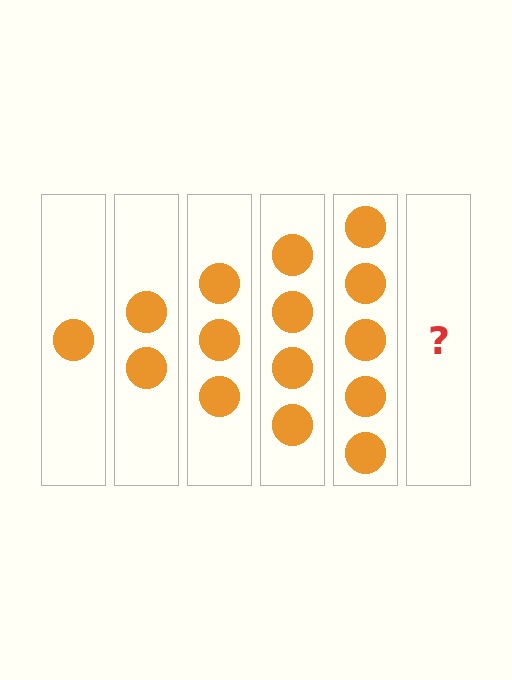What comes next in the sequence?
The next element should be 6 circles.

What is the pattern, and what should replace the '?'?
The pattern is that each step adds one more circle. The '?' should be 6 circles.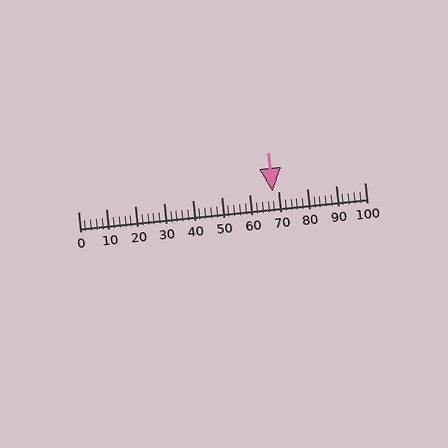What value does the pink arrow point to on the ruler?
The pink arrow points to approximately 68.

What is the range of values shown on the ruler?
The ruler shows values from 0 to 100.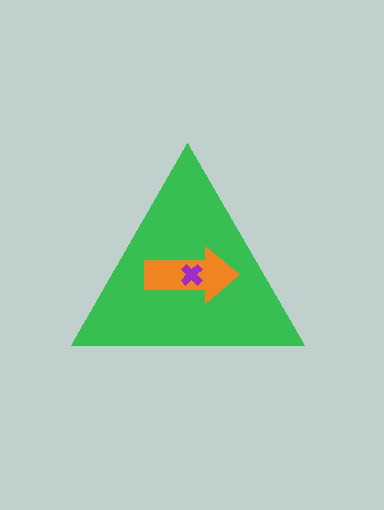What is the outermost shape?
The green triangle.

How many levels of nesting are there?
3.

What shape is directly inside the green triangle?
The orange arrow.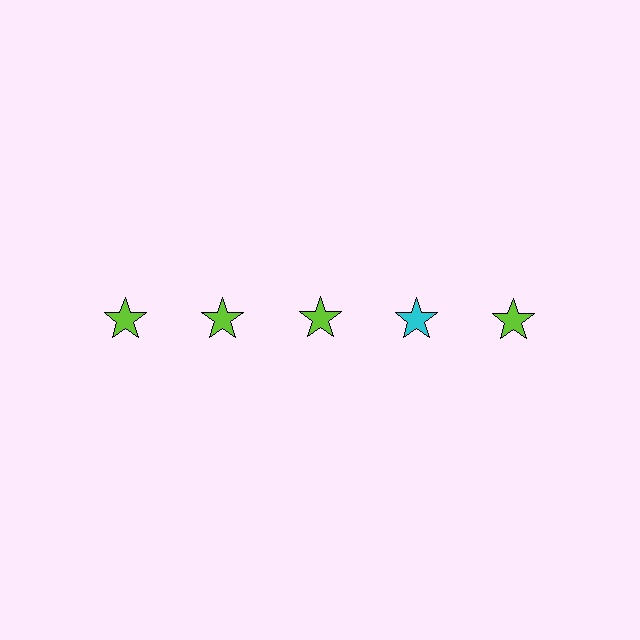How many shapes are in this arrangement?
There are 5 shapes arranged in a grid pattern.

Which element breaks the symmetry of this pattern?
The cyan star in the top row, second from right column breaks the symmetry. All other shapes are lime stars.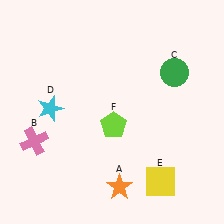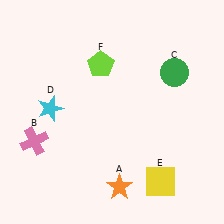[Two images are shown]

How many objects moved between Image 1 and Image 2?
1 object moved between the two images.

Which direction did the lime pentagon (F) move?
The lime pentagon (F) moved up.